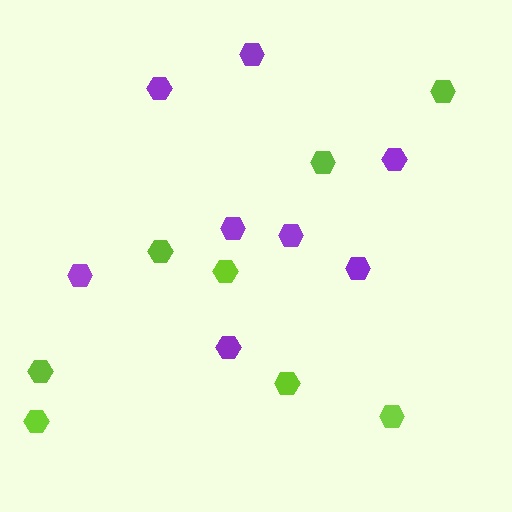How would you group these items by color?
There are 2 groups: one group of lime hexagons (8) and one group of purple hexagons (8).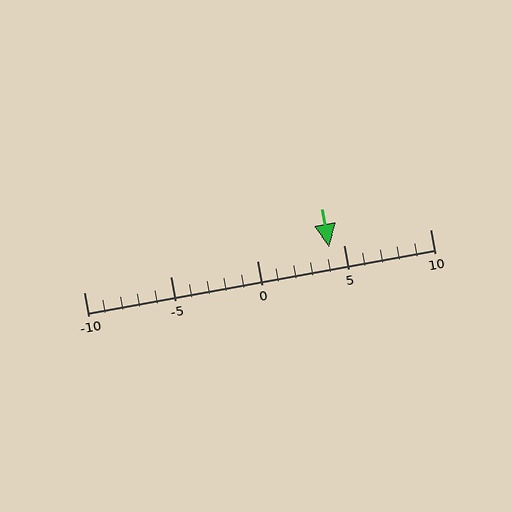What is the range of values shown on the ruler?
The ruler shows values from -10 to 10.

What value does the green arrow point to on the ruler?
The green arrow points to approximately 4.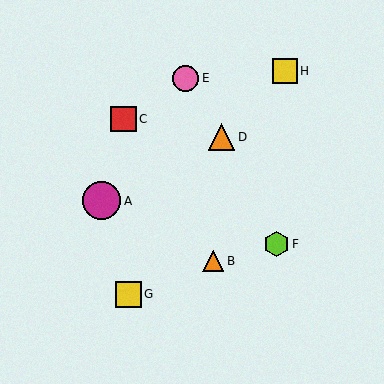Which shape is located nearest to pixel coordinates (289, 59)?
The yellow square (labeled H) at (285, 71) is nearest to that location.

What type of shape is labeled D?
Shape D is an orange triangle.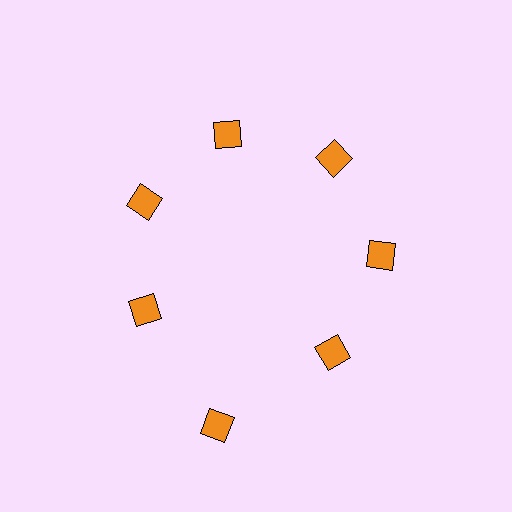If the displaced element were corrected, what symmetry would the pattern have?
It would have 7-fold rotational symmetry — the pattern would map onto itself every 51 degrees.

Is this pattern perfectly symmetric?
No. The 7 orange diamonds are arranged in a ring, but one element near the 6 o'clock position is pushed outward from the center, breaking the 7-fold rotational symmetry.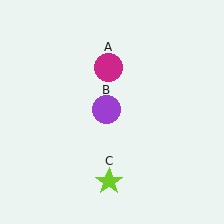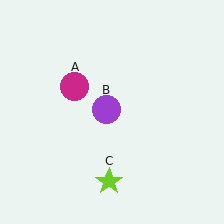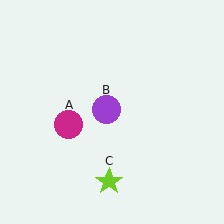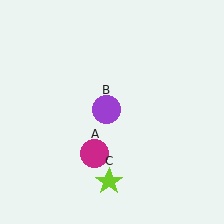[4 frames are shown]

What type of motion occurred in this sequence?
The magenta circle (object A) rotated counterclockwise around the center of the scene.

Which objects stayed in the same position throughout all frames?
Purple circle (object B) and lime star (object C) remained stationary.